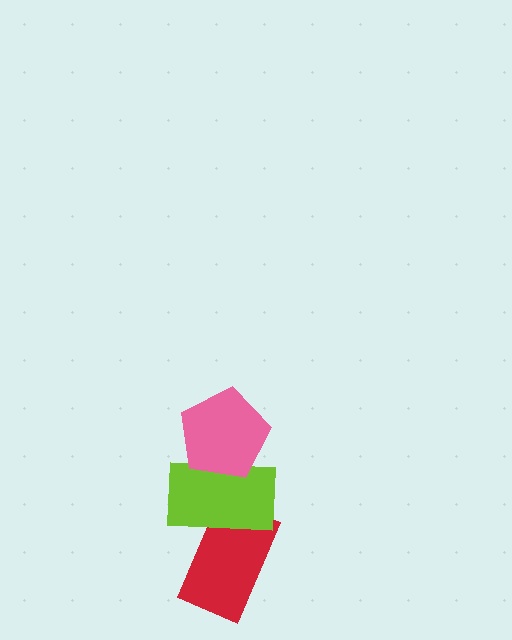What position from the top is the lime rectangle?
The lime rectangle is 2nd from the top.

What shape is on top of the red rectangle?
The lime rectangle is on top of the red rectangle.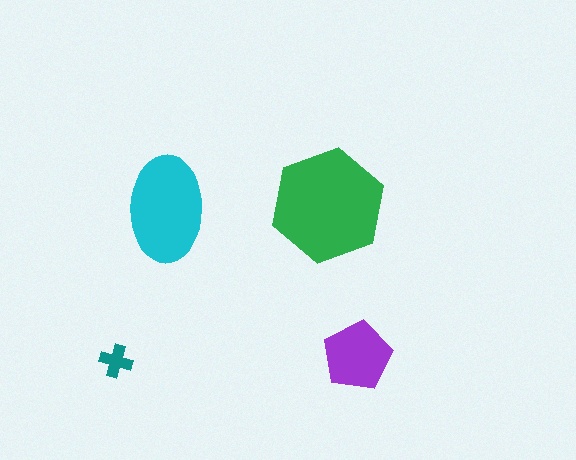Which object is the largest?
The green hexagon.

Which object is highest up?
The green hexagon is topmost.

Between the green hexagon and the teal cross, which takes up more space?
The green hexagon.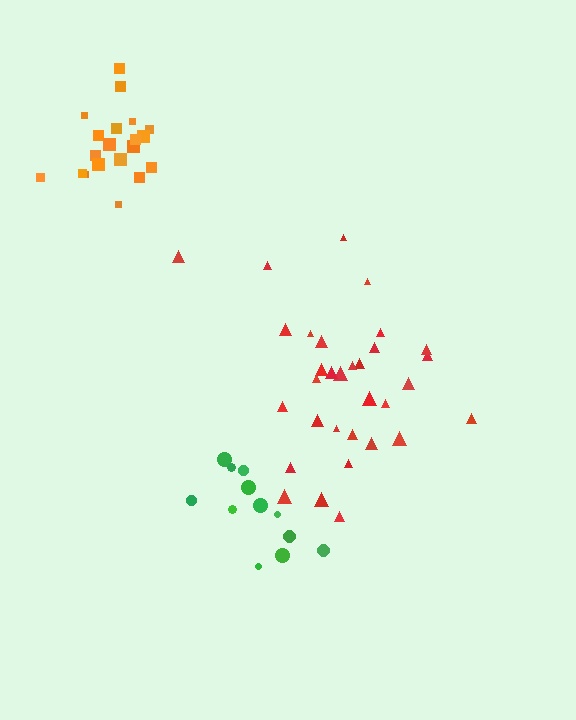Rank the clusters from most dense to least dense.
orange, green, red.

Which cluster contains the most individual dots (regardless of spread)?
Red (32).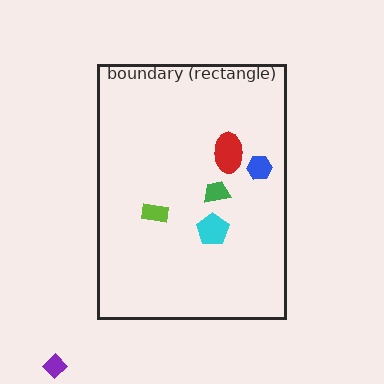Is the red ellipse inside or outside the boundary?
Inside.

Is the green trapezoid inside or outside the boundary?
Inside.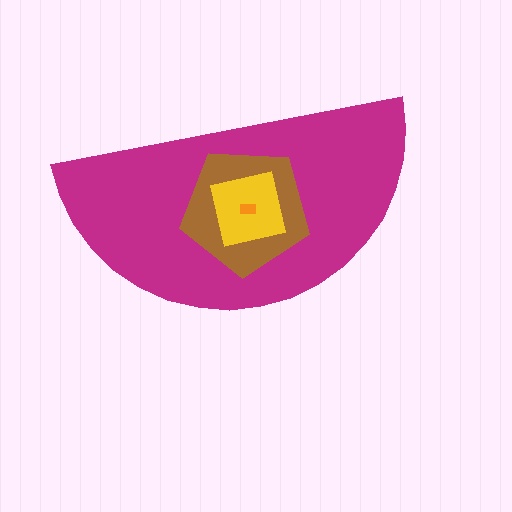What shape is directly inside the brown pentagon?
The yellow square.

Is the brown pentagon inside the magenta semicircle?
Yes.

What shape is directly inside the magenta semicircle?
The brown pentagon.